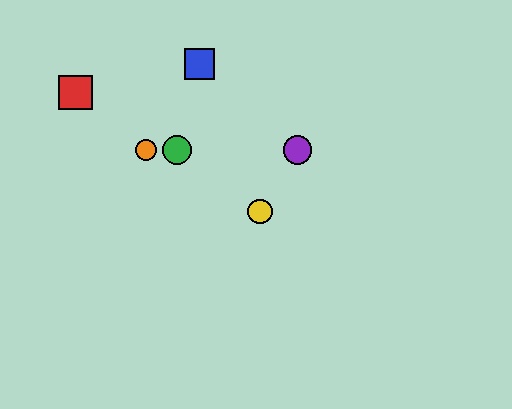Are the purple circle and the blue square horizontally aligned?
No, the purple circle is at y≈150 and the blue square is at y≈64.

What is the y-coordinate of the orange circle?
The orange circle is at y≈150.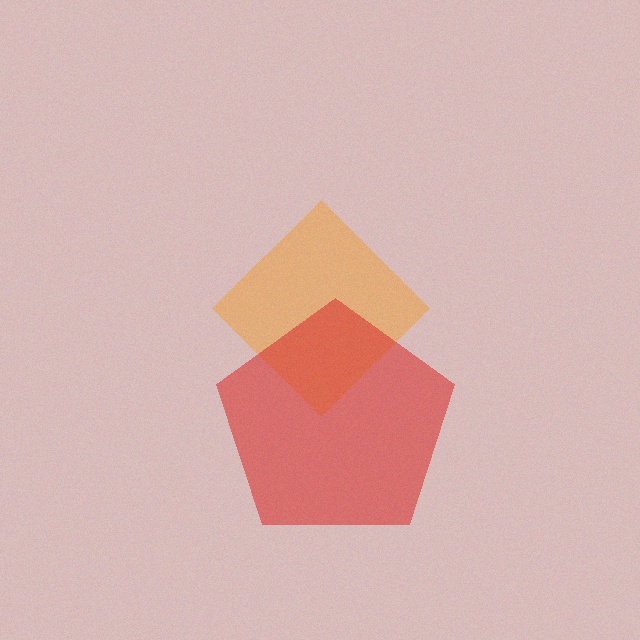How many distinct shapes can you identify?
There are 2 distinct shapes: an orange diamond, a red pentagon.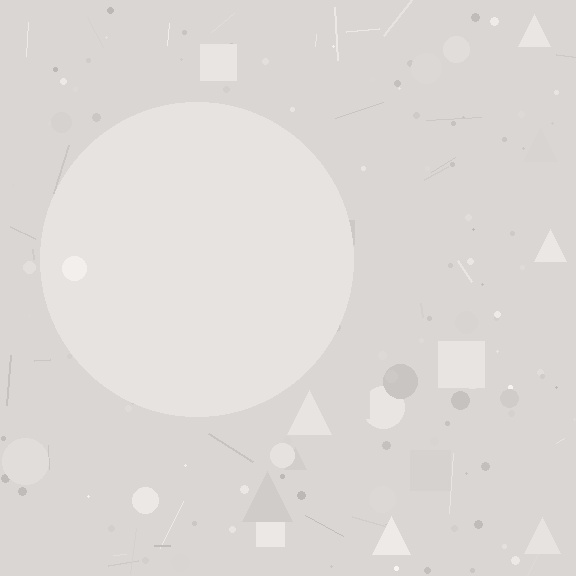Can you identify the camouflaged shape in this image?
The camouflaged shape is a circle.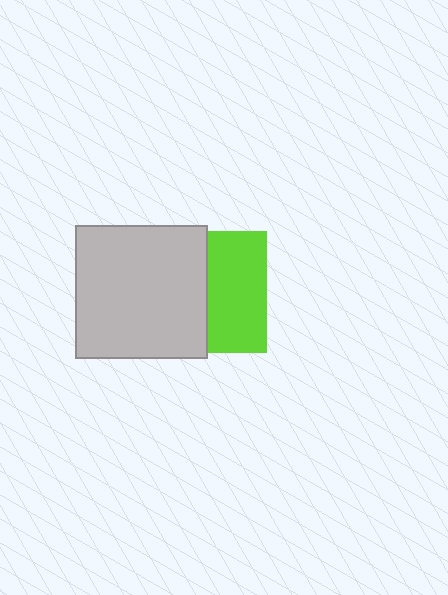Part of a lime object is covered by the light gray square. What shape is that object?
It is a square.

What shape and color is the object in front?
The object in front is a light gray square.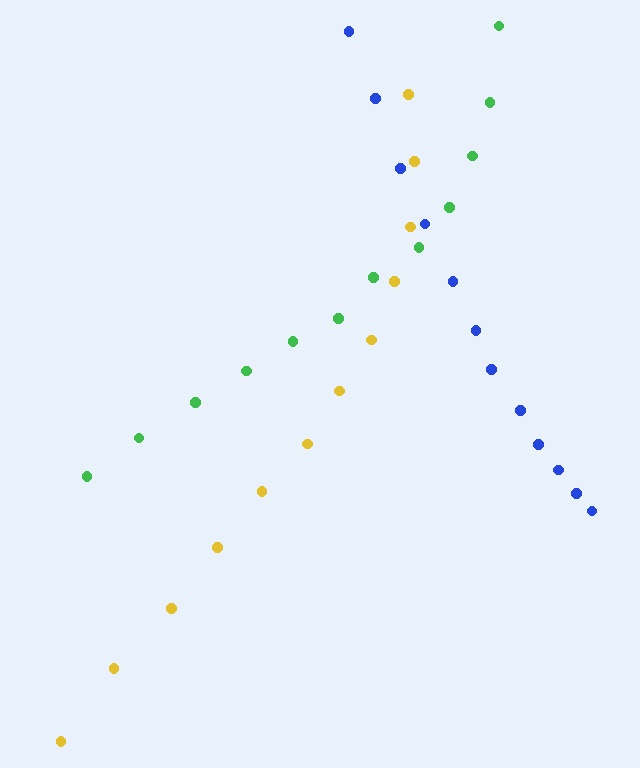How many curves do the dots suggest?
There are 3 distinct paths.